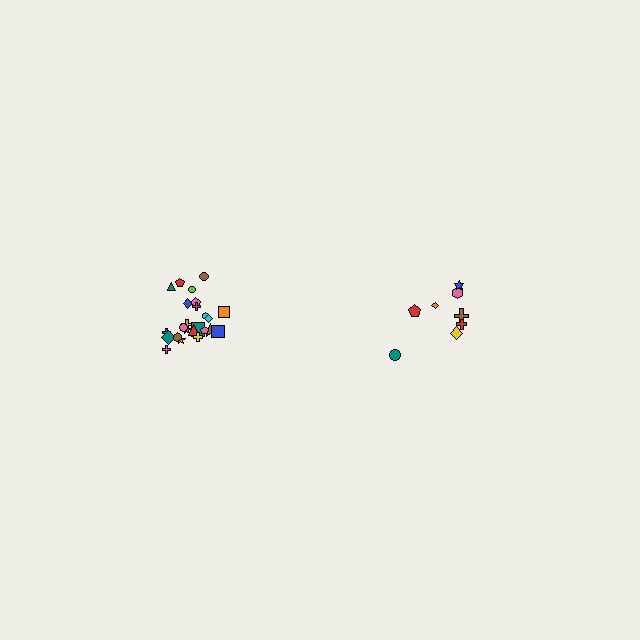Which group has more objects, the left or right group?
The left group.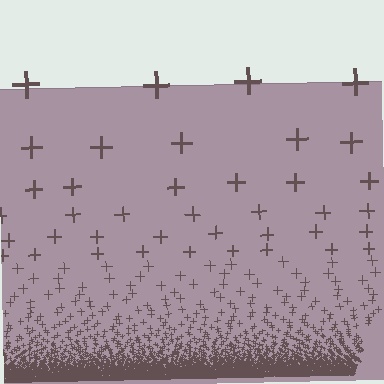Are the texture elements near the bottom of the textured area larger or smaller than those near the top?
Smaller. The gradient is inverted — elements near the bottom are smaller and denser.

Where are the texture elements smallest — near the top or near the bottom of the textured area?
Near the bottom.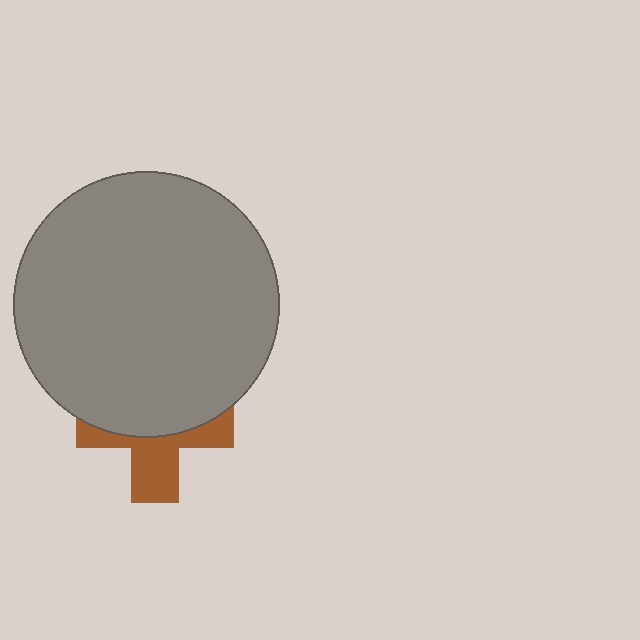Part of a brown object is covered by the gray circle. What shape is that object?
It is a cross.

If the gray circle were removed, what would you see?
You would see the complete brown cross.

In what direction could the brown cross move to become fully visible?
The brown cross could move down. That would shift it out from behind the gray circle entirely.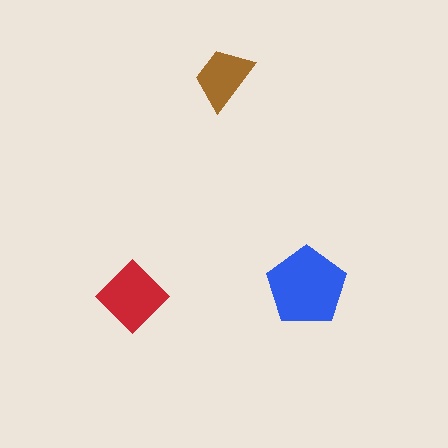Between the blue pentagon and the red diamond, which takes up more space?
The blue pentagon.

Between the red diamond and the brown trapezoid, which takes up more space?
The red diamond.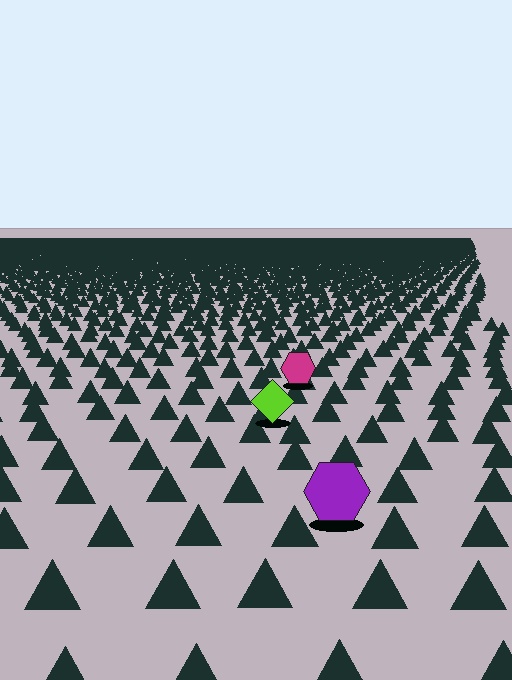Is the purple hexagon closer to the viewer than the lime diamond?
Yes. The purple hexagon is closer — you can tell from the texture gradient: the ground texture is coarser near it.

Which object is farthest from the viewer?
The magenta hexagon is farthest from the viewer. It appears smaller and the ground texture around it is denser.